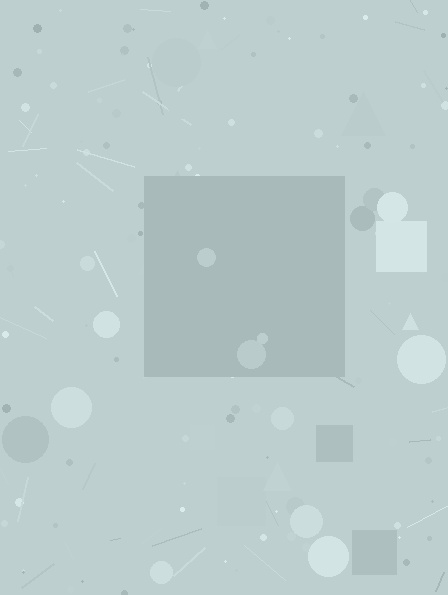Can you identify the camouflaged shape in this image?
The camouflaged shape is a square.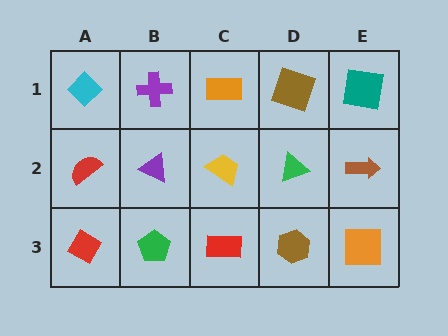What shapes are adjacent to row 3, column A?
A red semicircle (row 2, column A), a green pentagon (row 3, column B).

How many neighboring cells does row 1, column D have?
3.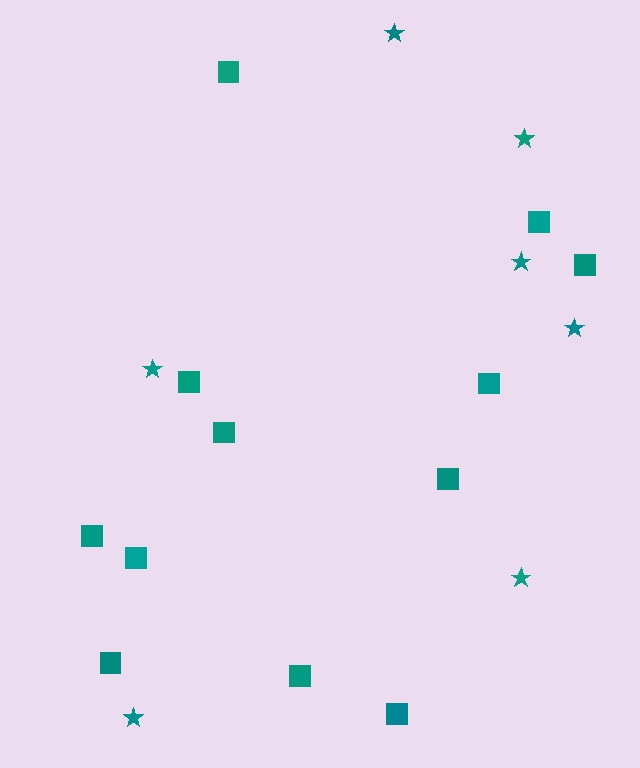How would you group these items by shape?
There are 2 groups: one group of stars (7) and one group of squares (12).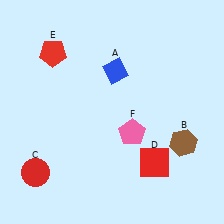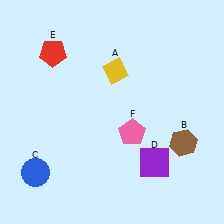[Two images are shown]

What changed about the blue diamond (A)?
In Image 1, A is blue. In Image 2, it changed to yellow.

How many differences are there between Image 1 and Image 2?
There are 3 differences between the two images.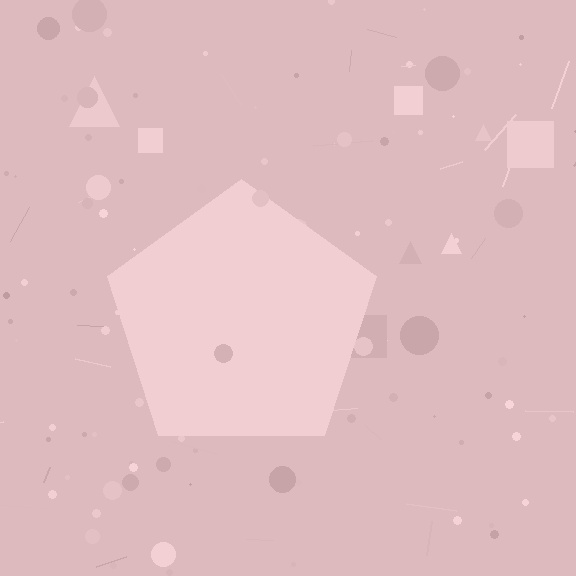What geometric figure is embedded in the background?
A pentagon is embedded in the background.